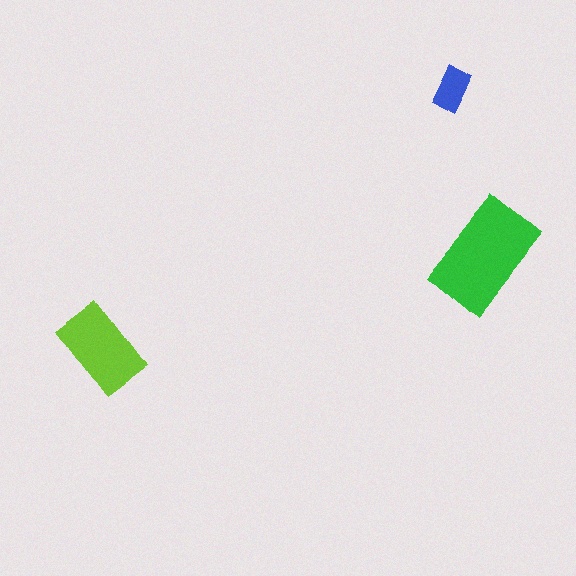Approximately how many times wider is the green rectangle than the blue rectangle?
About 2.5 times wider.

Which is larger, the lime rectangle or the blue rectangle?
The lime one.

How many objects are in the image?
There are 3 objects in the image.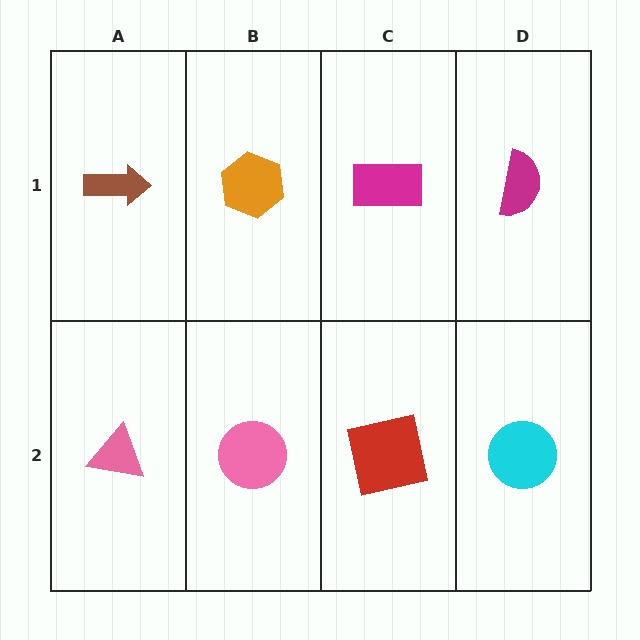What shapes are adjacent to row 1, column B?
A pink circle (row 2, column B), a brown arrow (row 1, column A), a magenta rectangle (row 1, column C).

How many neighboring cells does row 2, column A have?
2.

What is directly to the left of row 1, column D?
A magenta rectangle.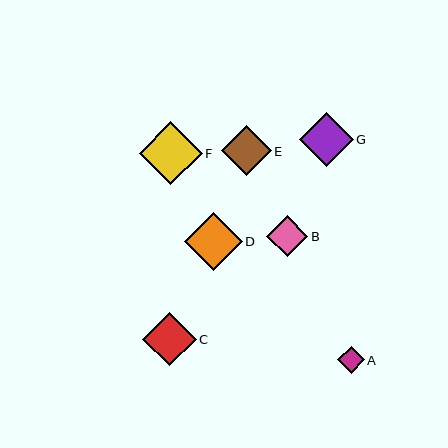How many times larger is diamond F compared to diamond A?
Diamond F is approximately 2.4 times the size of diamond A.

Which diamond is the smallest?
Diamond A is the smallest with a size of approximately 26 pixels.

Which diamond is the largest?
Diamond F is the largest with a size of approximately 63 pixels.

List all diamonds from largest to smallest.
From largest to smallest: F, D, C, G, E, B, A.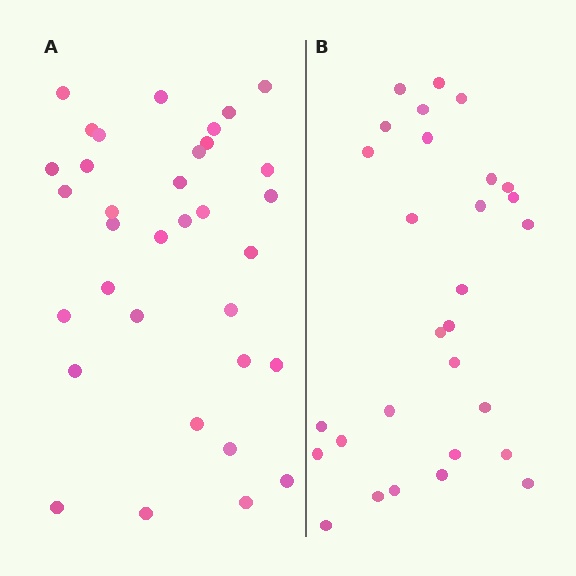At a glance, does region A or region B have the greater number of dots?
Region A (the left region) has more dots.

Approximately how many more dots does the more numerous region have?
Region A has about 5 more dots than region B.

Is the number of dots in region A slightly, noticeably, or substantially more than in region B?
Region A has only slightly more — the two regions are fairly close. The ratio is roughly 1.2 to 1.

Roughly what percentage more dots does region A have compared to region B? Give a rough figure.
About 15% more.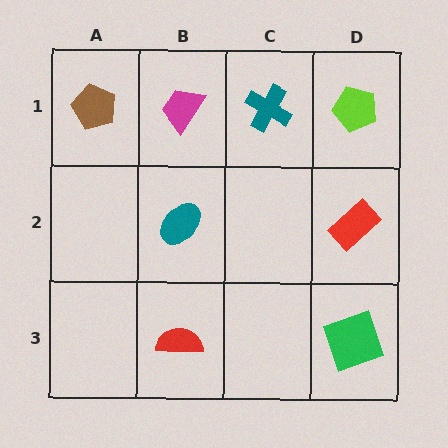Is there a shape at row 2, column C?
No, that cell is empty.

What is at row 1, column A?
A brown pentagon.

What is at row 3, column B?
A red semicircle.